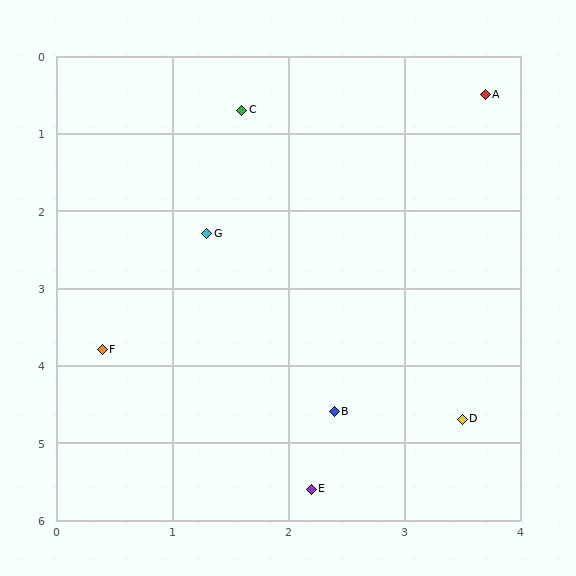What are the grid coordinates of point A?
Point A is at approximately (3.7, 0.5).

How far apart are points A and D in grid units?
Points A and D are about 4.2 grid units apart.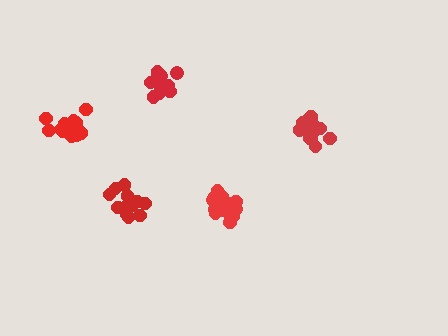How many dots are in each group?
Group 1: 18 dots, Group 2: 20 dots, Group 3: 17 dots, Group 4: 18 dots, Group 5: 14 dots (87 total).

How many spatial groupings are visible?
There are 5 spatial groupings.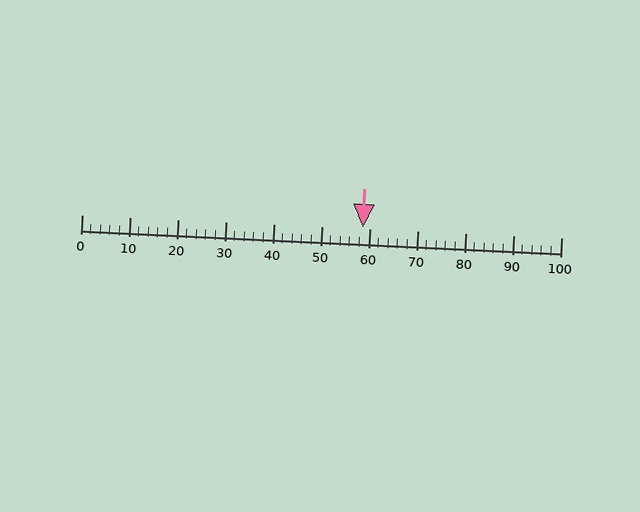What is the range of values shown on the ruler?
The ruler shows values from 0 to 100.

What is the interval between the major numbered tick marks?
The major tick marks are spaced 10 units apart.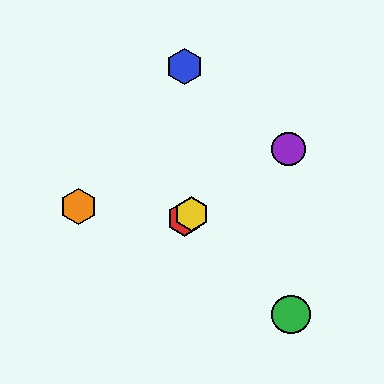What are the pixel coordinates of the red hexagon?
The red hexagon is at (184, 219).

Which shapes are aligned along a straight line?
The red hexagon, the yellow hexagon, the purple circle are aligned along a straight line.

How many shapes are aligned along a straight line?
3 shapes (the red hexagon, the yellow hexagon, the purple circle) are aligned along a straight line.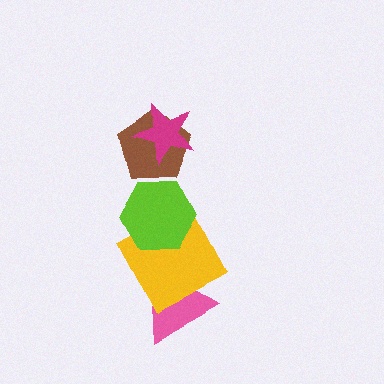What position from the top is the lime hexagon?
The lime hexagon is 3rd from the top.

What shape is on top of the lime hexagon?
The brown pentagon is on top of the lime hexagon.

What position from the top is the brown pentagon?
The brown pentagon is 2nd from the top.